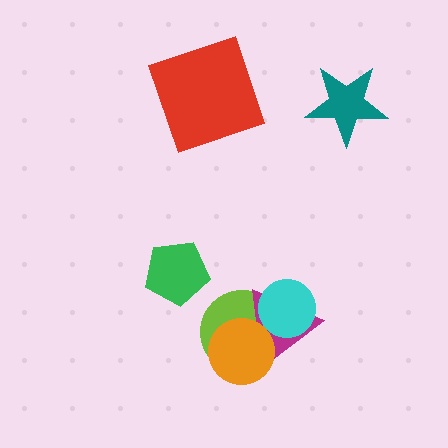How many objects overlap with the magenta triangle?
3 objects overlap with the magenta triangle.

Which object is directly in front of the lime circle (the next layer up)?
The magenta triangle is directly in front of the lime circle.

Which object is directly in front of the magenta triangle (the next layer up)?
The orange circle is directly in front of the magenta triangle.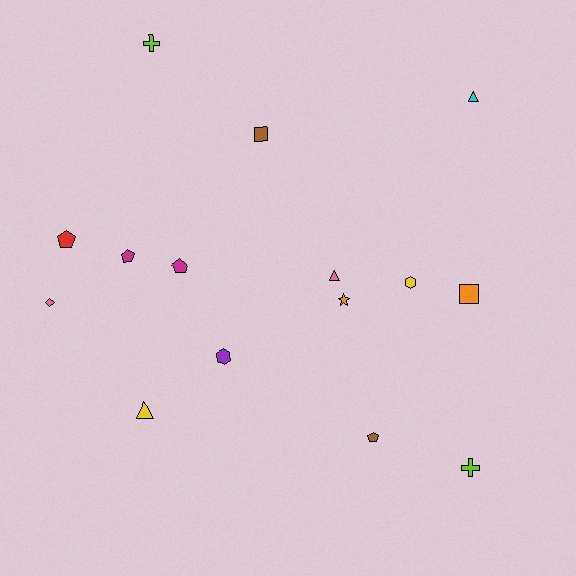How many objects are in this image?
There are 15 objects.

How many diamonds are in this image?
There is 1 diamond.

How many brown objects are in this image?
There are 2 brown objects.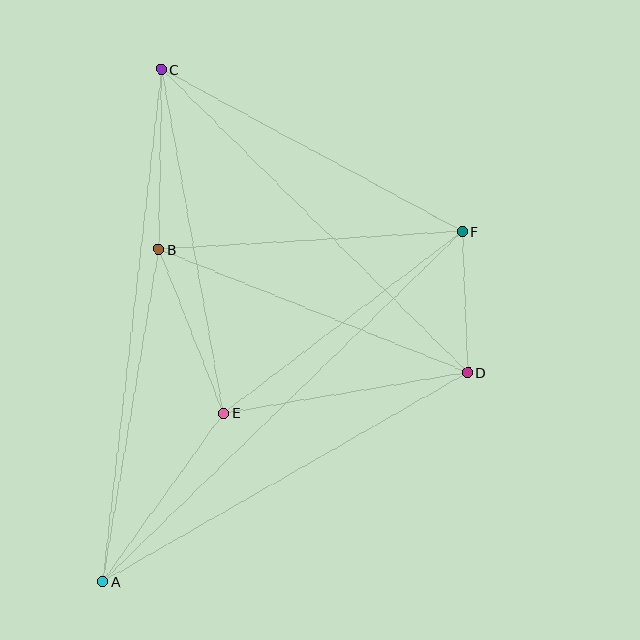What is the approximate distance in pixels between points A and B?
The distance between A and B is approximately 337 pixels.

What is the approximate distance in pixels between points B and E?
The distance between B and E is approximately 176 pixels.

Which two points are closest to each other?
Points D and F are closest to each other.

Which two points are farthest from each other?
Points A and C are farthest from each other.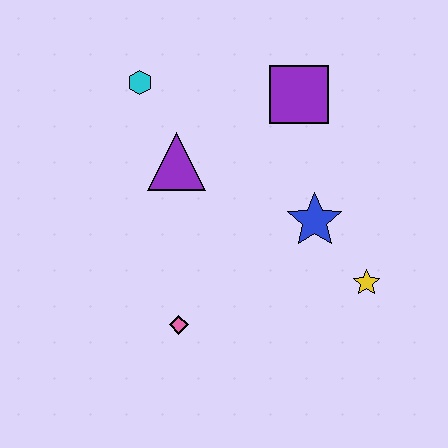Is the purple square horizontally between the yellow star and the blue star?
No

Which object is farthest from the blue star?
The cyan hexagon is farthest from the blue star.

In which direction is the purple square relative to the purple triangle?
The purple square is to the right of the purple triangle.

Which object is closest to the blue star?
The yellow star is closest to the blue star.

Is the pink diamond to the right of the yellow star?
No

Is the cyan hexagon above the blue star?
Yes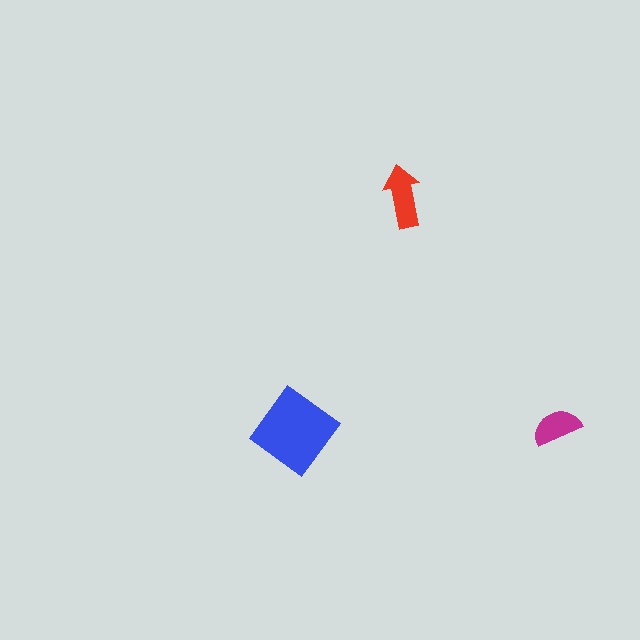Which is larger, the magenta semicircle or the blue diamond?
The blue diamond.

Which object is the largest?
The blue diamond.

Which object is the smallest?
The magenta semicircle.